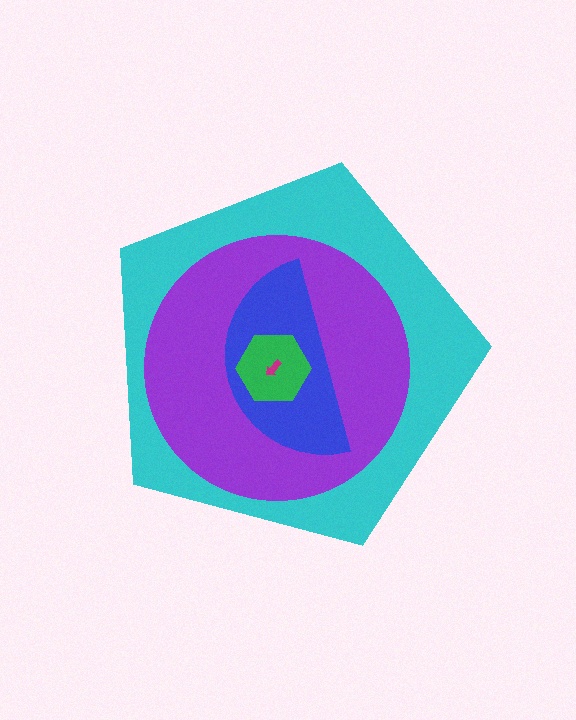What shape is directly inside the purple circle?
The blue semicircle.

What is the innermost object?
The magenta arrow.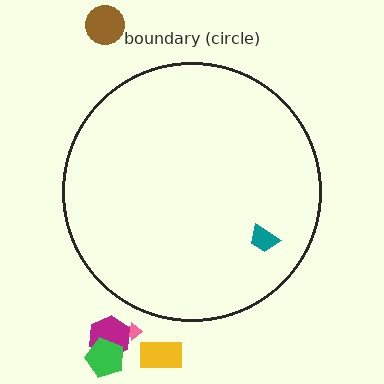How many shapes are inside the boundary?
1 inside, 5 outside.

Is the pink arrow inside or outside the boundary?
Outside.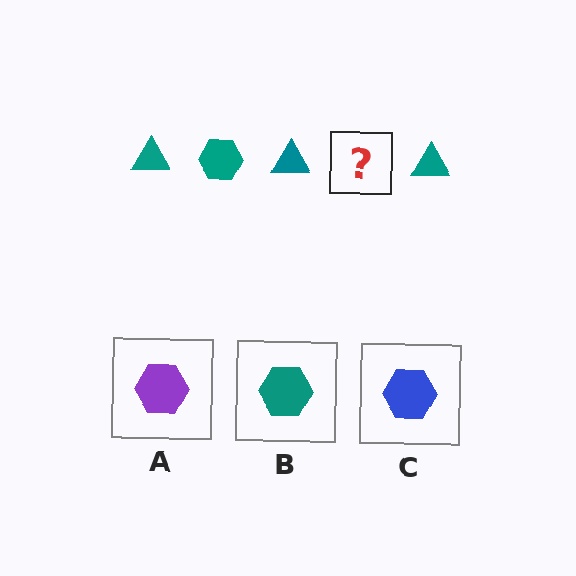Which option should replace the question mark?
Option B.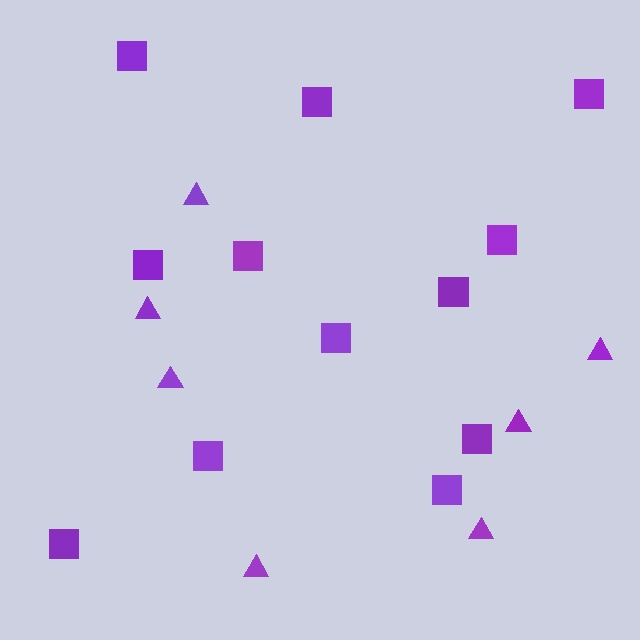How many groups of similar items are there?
There are 2 groups: one group of triangles (7) and one group of squares (12).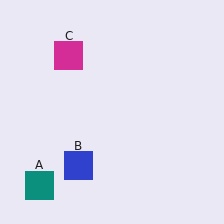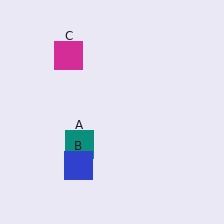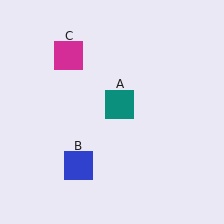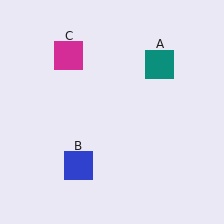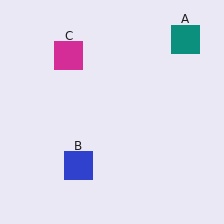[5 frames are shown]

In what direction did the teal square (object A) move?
The teal square (object A) moved up and to the right.